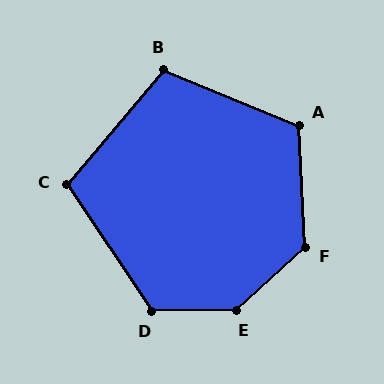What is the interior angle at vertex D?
Approximately 123 degrees (obtuse).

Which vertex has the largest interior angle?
E, at approximately 139 degrees.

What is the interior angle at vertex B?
Approximately 108 degrees (obtuse).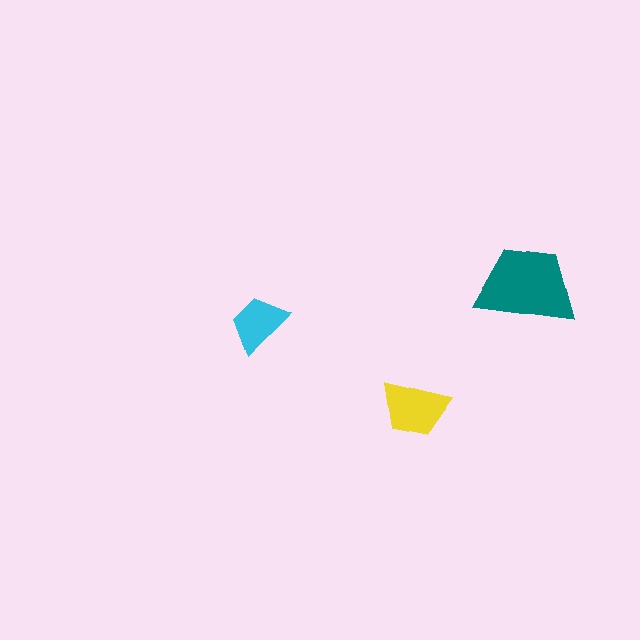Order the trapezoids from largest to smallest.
the teal one, the yellow one, the cyan one.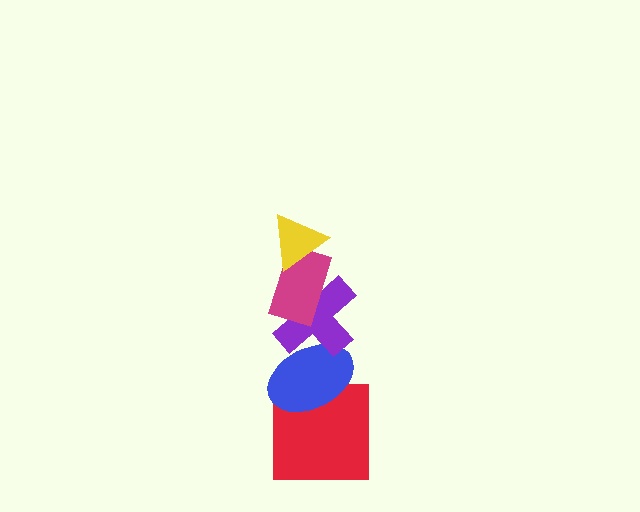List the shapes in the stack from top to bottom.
From top to bottom: the yellow triangle, the magenta rectangle, the purple cross, the blue ellipse, the red square.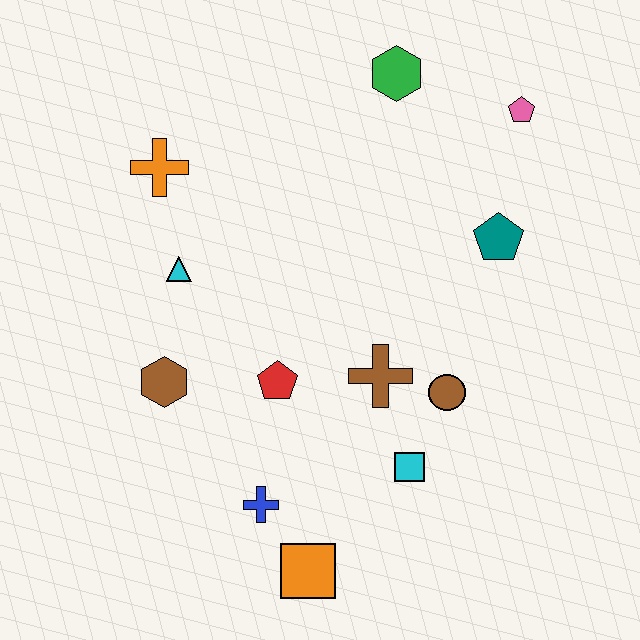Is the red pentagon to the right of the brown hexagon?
Yes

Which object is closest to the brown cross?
The brown circle is closest to the brown cross.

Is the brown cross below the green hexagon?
Yes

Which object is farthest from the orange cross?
The orange square is farthest from the orange cross.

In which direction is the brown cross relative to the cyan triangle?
The brown cross is to the right of the cyan triangle.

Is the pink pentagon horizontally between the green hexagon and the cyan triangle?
No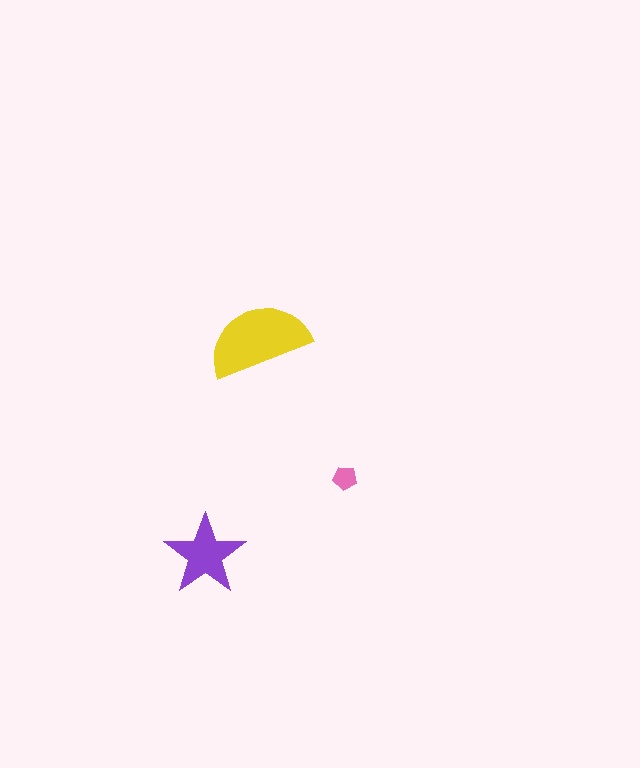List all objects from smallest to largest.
The pink pentagon, the purple star, the yellow semicircle.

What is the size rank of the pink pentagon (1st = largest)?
3rd.